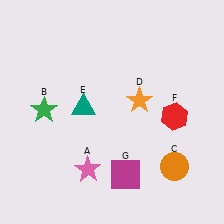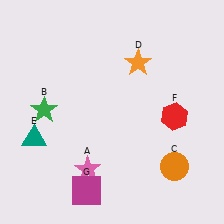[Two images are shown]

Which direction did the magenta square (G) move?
The magenta square (G) moved left.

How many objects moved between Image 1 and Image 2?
3 objects moved between the two images.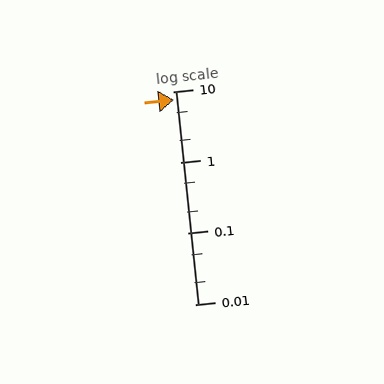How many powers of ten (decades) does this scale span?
The scale spans 3 decades, from 0.01 to 10.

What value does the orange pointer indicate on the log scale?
The pointer indicates approximately 7.6.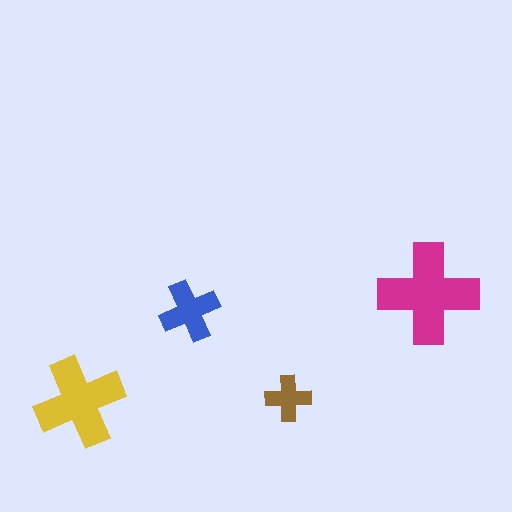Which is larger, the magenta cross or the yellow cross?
The magenta one.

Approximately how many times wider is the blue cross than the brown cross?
About 1.5 times wider.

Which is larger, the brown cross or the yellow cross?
The yellow one.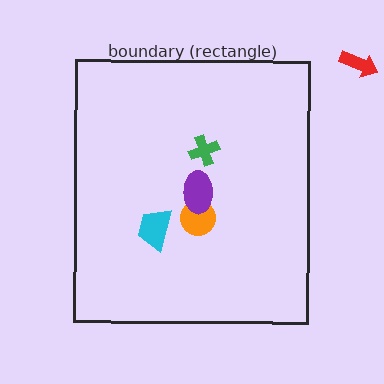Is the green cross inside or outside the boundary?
Inside.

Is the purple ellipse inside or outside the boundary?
Inside.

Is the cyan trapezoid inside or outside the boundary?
Inside.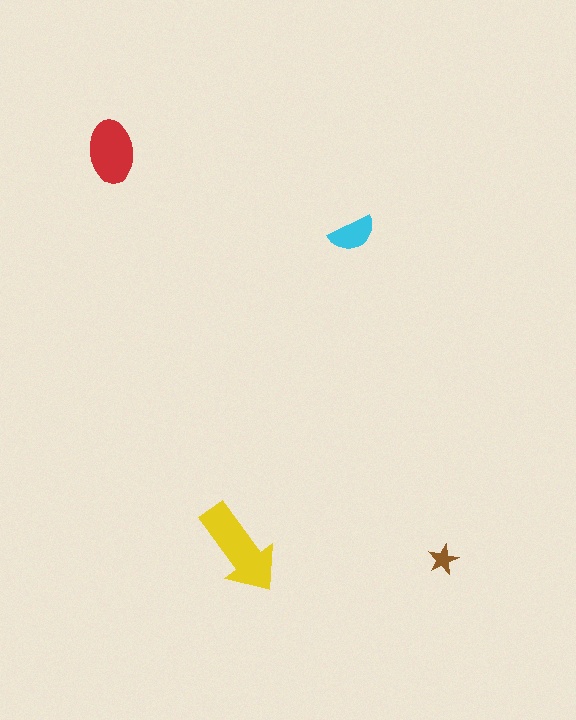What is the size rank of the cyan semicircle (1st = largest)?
3rd.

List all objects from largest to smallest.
The yellow arrow, the red ellipse, the cyan semicircle, the brown star.